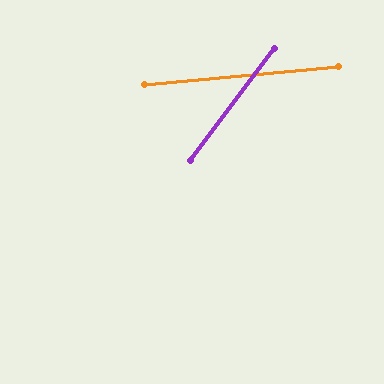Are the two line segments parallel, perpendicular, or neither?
Neither parallel nor perpendicular — they differ by about 48°.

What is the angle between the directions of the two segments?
Approximately 48 degrees.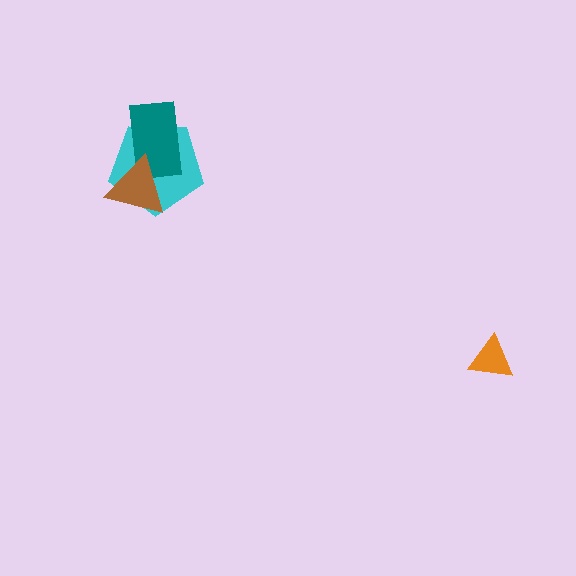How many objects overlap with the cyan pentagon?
2 objects overlap with the cyan pentagon.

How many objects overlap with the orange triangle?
0 objects overlap with the orange triangle.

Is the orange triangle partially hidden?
No, no other shape covers it.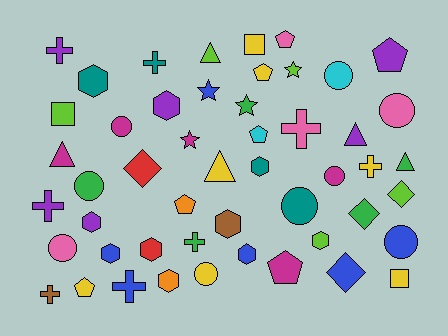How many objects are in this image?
There are 50 objects.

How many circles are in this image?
There are 9 circles.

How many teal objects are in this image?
There are 4 teal objects.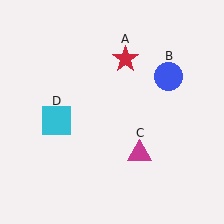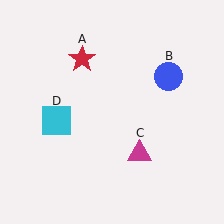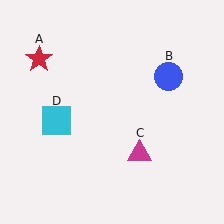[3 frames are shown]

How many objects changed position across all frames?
1 object changed position: red star (object A).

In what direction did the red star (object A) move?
The red star (object A) moved left.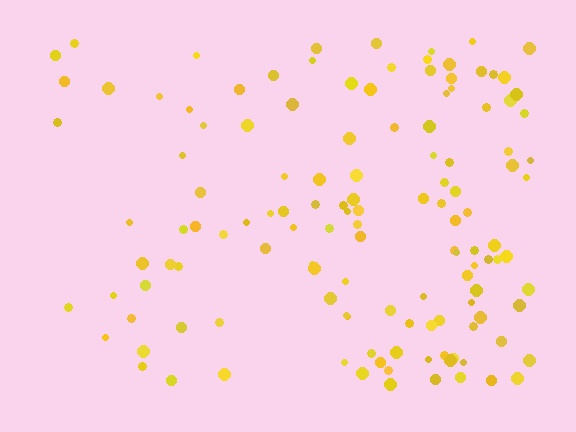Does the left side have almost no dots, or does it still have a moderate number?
Still a moderate number, just noticeably fewer than the right.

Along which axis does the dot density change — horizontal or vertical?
Horizontal.